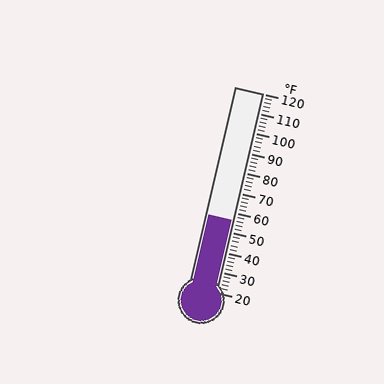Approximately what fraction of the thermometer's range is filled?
The thermometer is filled to approximately 35% of its range.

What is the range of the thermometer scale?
The thermometer scale ranges from 20°F to 120°F.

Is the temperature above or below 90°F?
The temperature is below 90°F.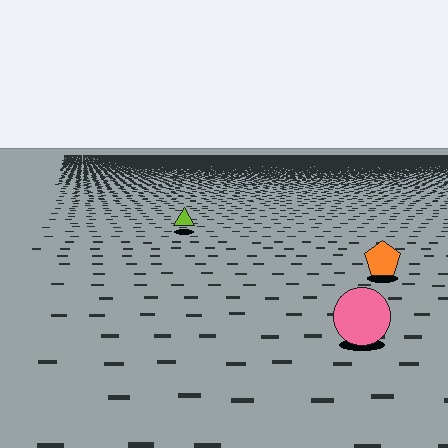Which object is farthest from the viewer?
The lime triangle is farthest from the viewer. It appears smaller and the ground texture around it is denser.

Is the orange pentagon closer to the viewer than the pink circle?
No. The pink circle is closer — you can tell from the texture gradient: the ground texture is coarser near it.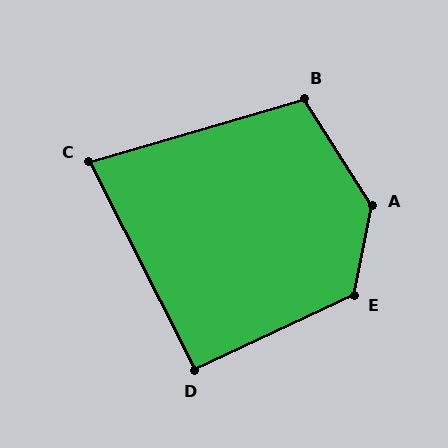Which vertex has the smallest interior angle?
C, at approximately 80 degrees.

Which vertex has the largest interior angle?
A, at approximately 137 degrees.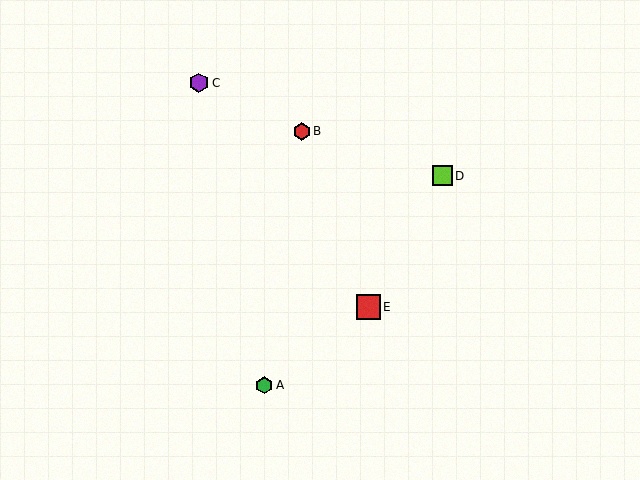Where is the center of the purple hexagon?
The center of the purple hexagon is at (199, 83).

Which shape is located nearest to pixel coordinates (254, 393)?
The green hexagon (labeled A) at (264, 385) is nearest to that location.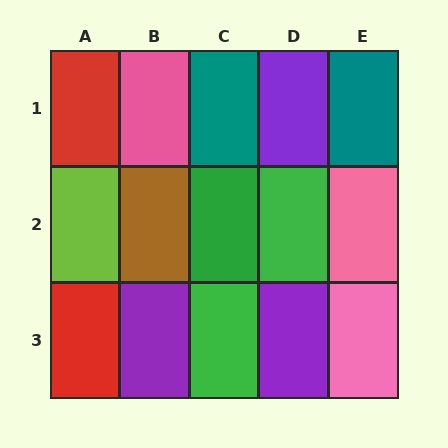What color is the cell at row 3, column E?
Pink.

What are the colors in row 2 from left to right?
Lime, brown, green, green, pink.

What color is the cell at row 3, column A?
Red.